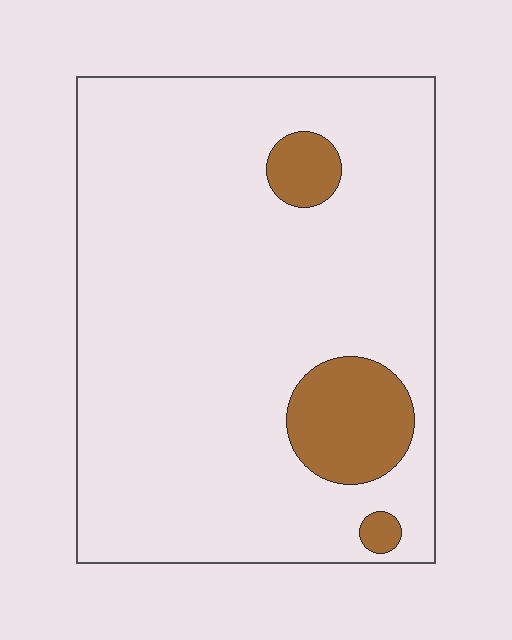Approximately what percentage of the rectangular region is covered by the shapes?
Approximately 10%.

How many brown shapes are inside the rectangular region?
3.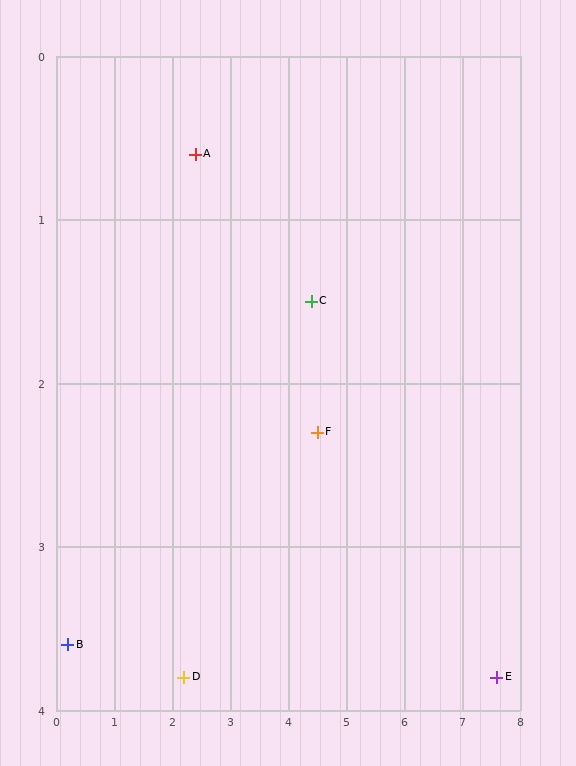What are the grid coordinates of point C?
Point C is at approximately (4.4, 1.5).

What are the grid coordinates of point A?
Point A is at approximately (2.4, 0.6).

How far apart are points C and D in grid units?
Points C and D are about 3.2 grid units apart.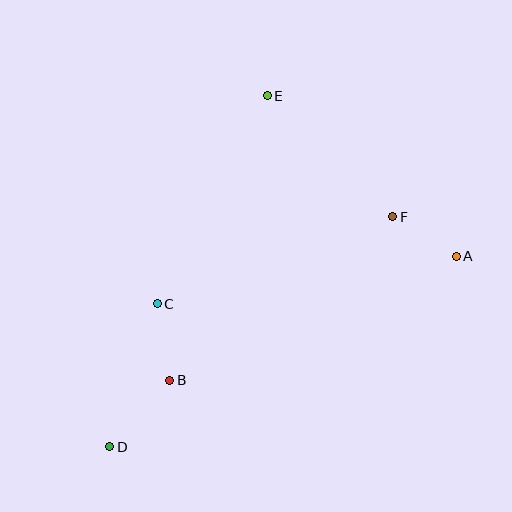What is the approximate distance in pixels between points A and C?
The distance between A and C is approximately 303 pixels.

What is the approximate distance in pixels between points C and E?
The distance between C and E is approximately 235 pixels.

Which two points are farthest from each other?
Points A and D are farthest from each other.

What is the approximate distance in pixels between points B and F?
The distance between B and F is approximately 277 pixels.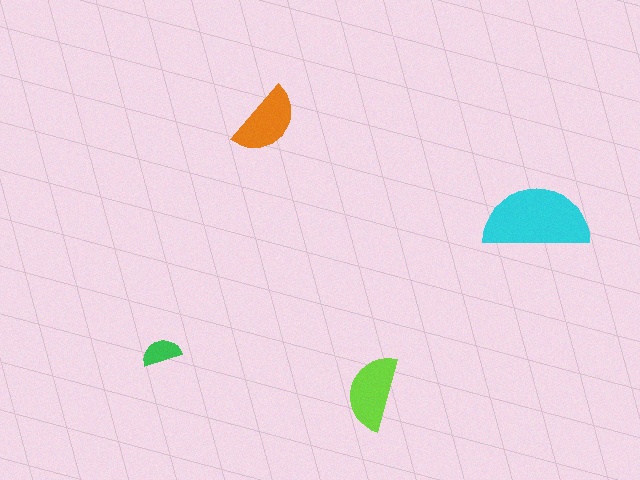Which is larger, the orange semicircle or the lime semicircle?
The lime one.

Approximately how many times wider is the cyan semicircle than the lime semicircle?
About 1.5 times wider.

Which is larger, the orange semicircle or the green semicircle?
The orange one.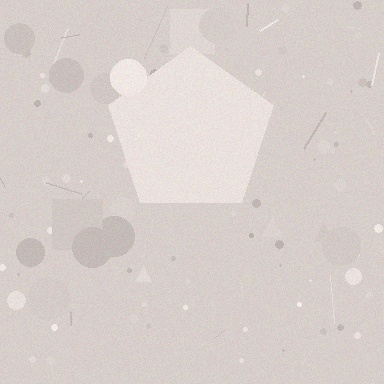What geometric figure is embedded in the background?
A pentagon is embedded in the background.